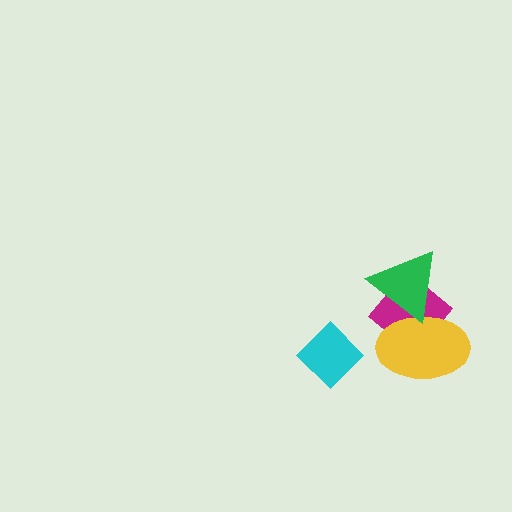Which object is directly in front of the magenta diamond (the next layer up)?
The yellow ellipse is directly in front of the magenta diamond.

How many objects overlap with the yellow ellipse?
2 objects overlap with the yellow ellipse.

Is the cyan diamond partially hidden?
No, no other shape covers it.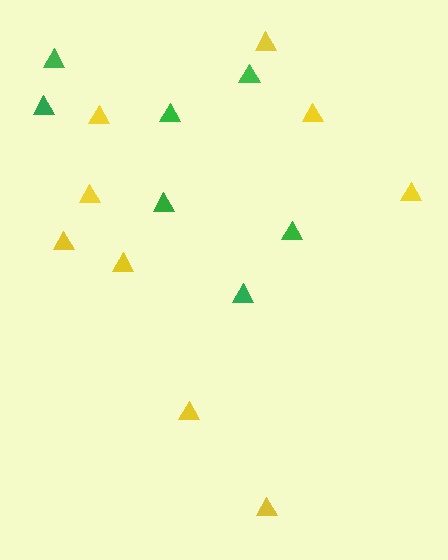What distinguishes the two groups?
There are 2 groups: one group of green triangles (7) and one group of yellow triangles (9).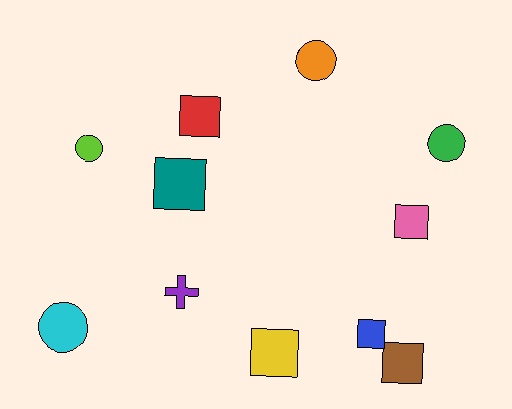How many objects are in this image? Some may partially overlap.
There are 11 objects.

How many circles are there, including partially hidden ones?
There are 4 circles.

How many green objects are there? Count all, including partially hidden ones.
There is 1 green object.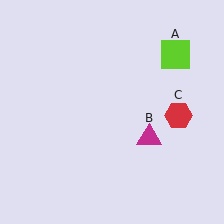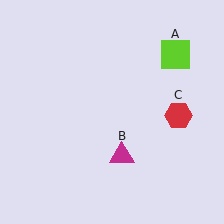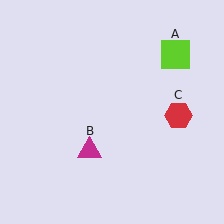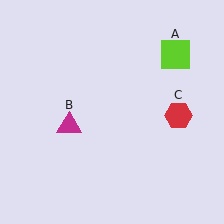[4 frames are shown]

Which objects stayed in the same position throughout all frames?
Lime square (object A) and red hexagon (object C) remained stationary.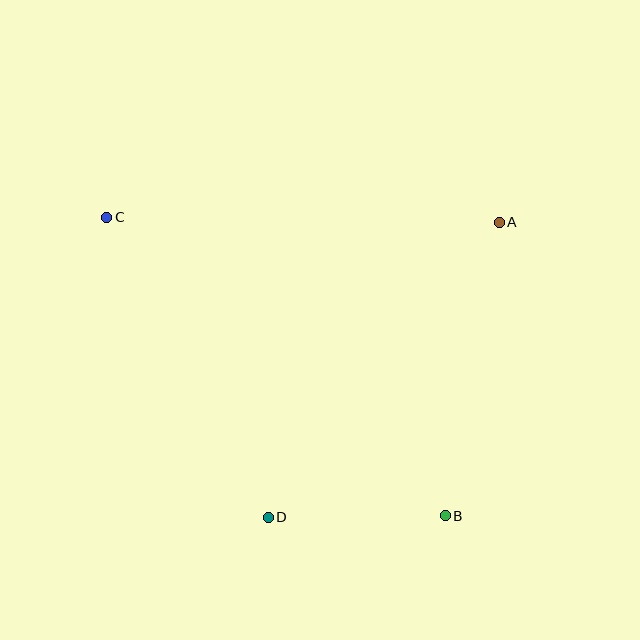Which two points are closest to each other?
Points B and D are closest to each other.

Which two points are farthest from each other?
Points B and C are farthest from each other.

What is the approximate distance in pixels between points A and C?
The distance between A and C is approximately 393 pixels.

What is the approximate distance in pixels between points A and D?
The distance between A and D is approximately 375 pixels.